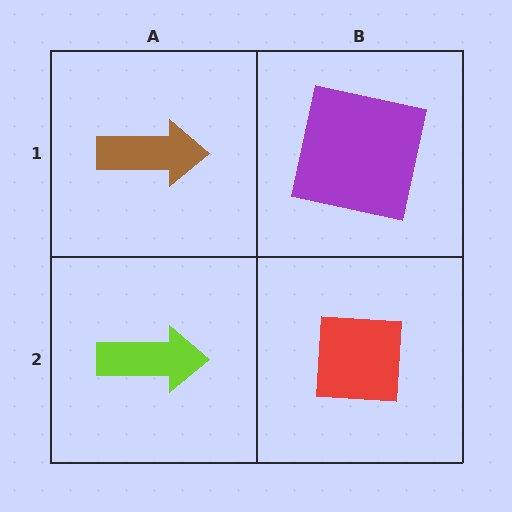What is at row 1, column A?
A brown arrow.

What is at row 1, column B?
A purple square.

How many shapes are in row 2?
2 shapes.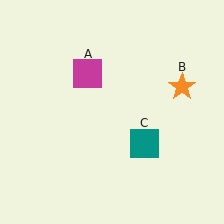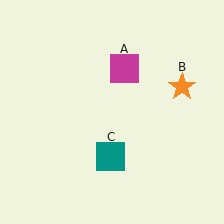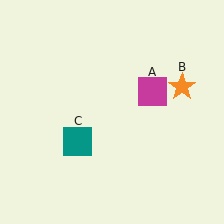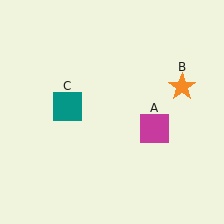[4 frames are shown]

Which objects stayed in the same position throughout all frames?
Orange star (object B) remained stationary.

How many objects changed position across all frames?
2 objects changed position: magenta square (object A), teal square (object C).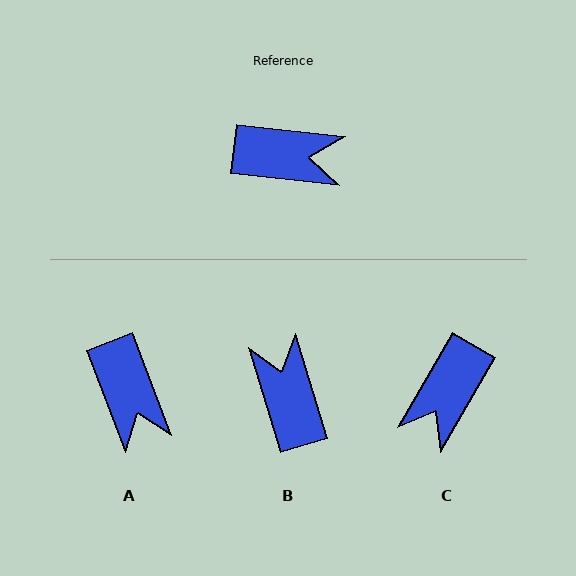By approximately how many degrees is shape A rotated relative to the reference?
Approximately 63 degrees clockwise.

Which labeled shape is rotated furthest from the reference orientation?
C, about 114 degrees away.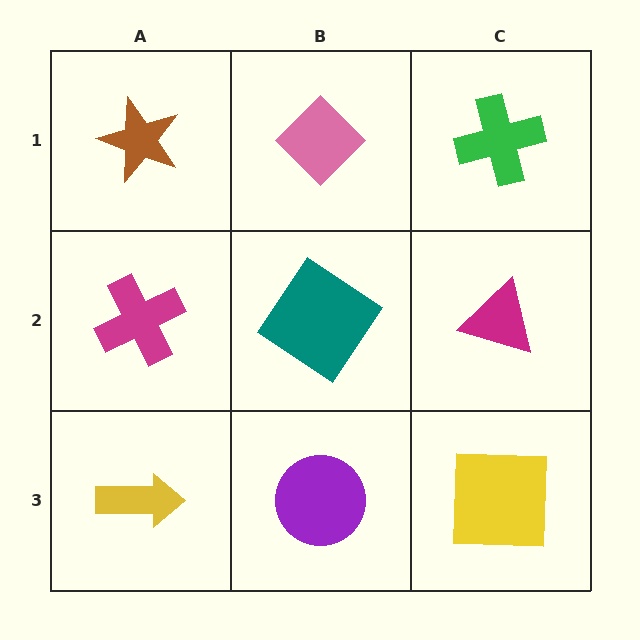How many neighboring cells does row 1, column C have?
2.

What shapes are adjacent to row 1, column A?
A magenta cross (row 2, column A), a pink diamond (row 1, column B).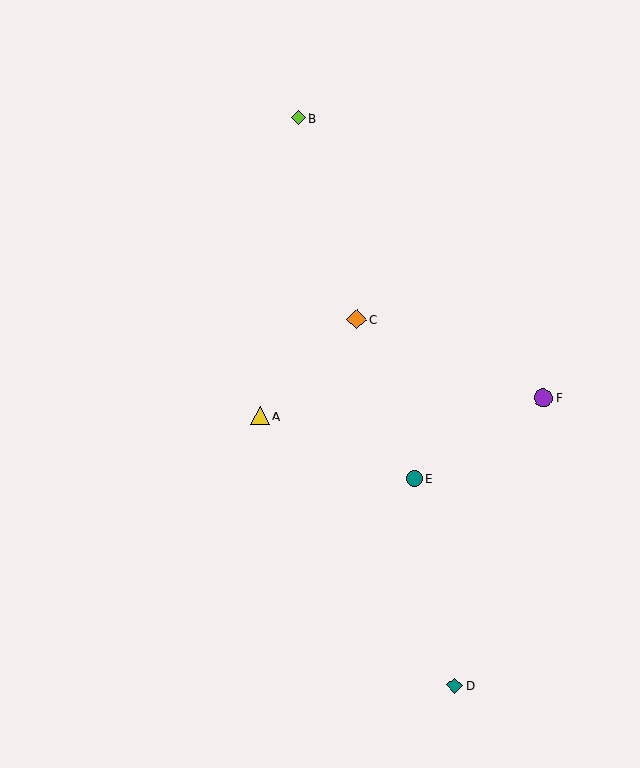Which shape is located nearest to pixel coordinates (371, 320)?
The orange diamond (labeled C) at (357, 319) is nearest to that location.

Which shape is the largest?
The orange diamond (labeled C) is the largest.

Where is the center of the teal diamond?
The center of the teal diamond is at (455, 686).